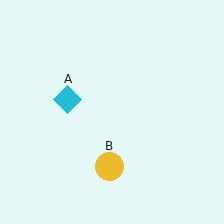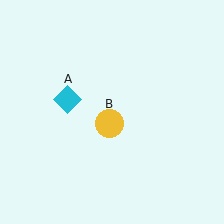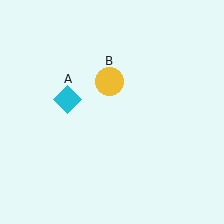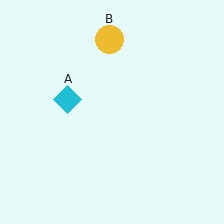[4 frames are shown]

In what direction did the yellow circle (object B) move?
The yellow circle (object B) moved up.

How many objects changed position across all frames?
1 object changed position: yellow circle (object B).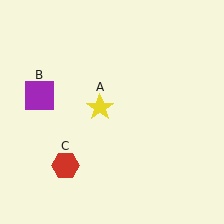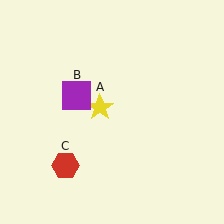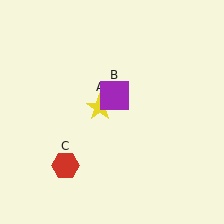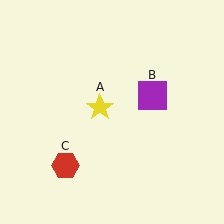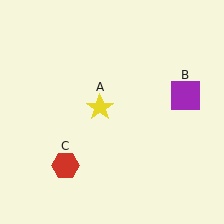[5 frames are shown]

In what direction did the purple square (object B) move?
The purple square (object B) moved right.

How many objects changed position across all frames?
1 object changed position: purple square (object B).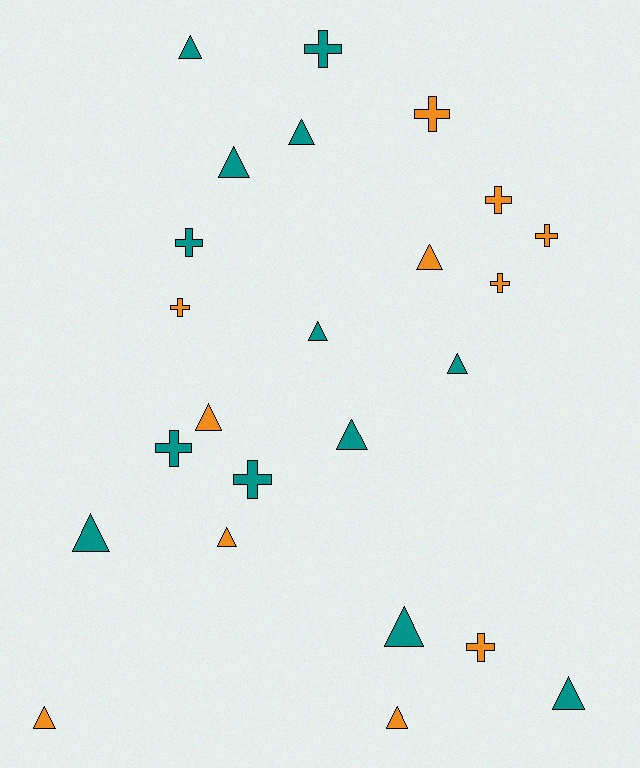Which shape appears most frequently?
Triangle, with 14 objects.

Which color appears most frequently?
Teal, with 13 objects.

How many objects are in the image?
There are 24 objects.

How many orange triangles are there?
There are 5 orange triangles.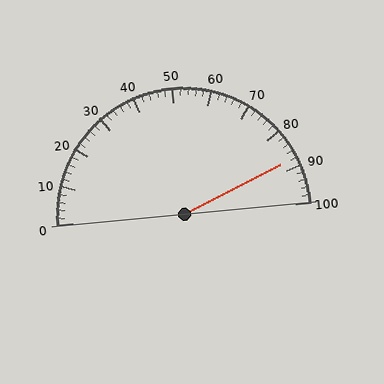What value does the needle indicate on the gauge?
The needle indicates approximately 88.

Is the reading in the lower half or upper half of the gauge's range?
The reading is in the upper half of the range (0 to 100).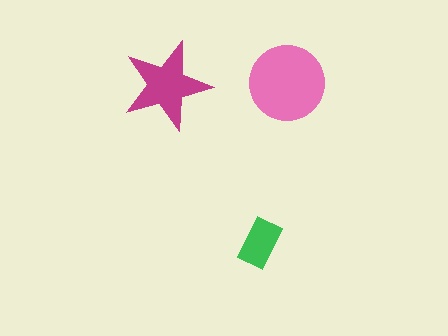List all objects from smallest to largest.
The green rectangle, the magenta star, the pink circle.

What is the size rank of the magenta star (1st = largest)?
2nd.